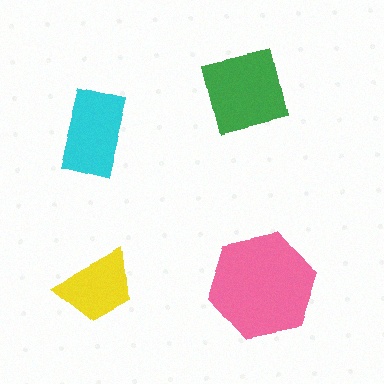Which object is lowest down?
The pink hexagon is bottommost.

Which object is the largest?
The pink hexagon.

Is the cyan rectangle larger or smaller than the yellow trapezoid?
Larger.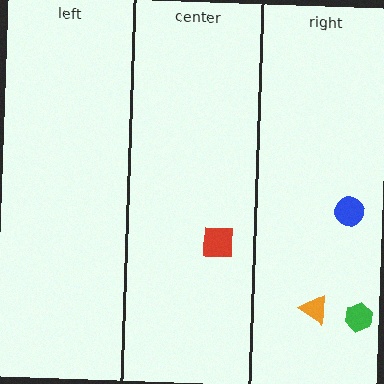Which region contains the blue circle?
The right region.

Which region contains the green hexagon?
The right region.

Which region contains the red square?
The center region.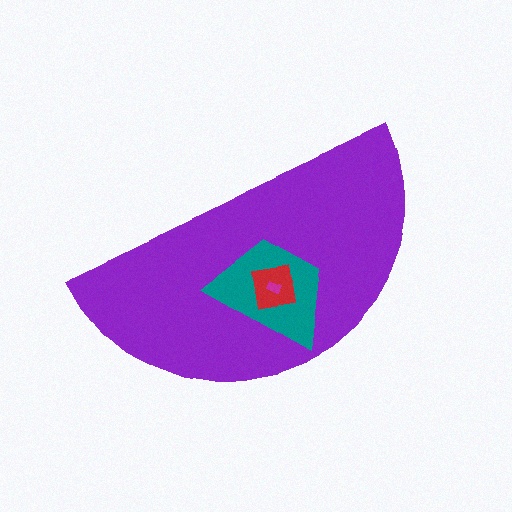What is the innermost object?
The magenta rectangle.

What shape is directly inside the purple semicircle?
The teal trapezoid.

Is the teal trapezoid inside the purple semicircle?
Yes.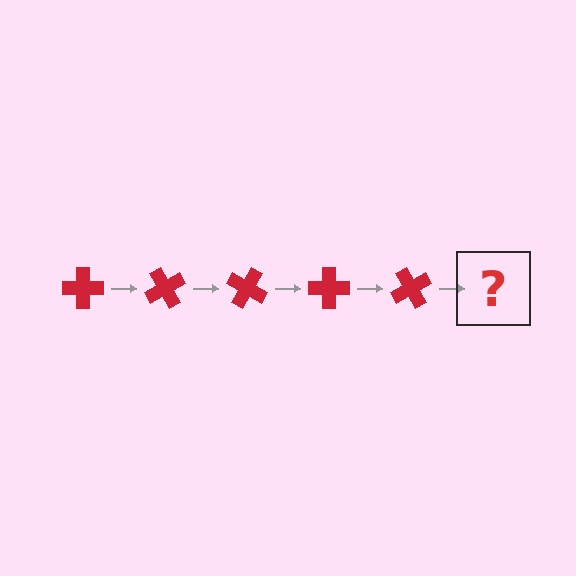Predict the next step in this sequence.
The next step is a red cross rotated 300 degrees.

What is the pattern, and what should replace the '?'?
The pattern is that the cross rotates 60 degrees each step. The '?' should be a red cross rotated 300 degrees.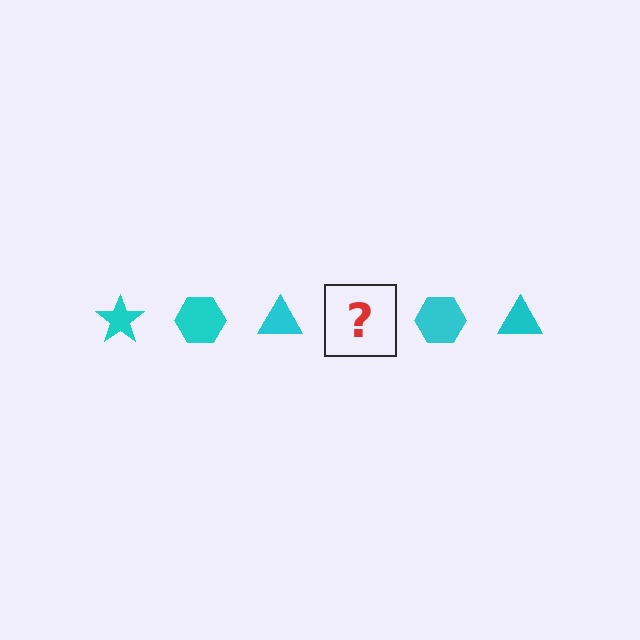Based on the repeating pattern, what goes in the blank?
The blank should be a cyan star.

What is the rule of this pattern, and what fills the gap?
The rule is that the pattern cycles through star, hexagon, triangle shapes in cyan. The gap should be filled with a cyan star.